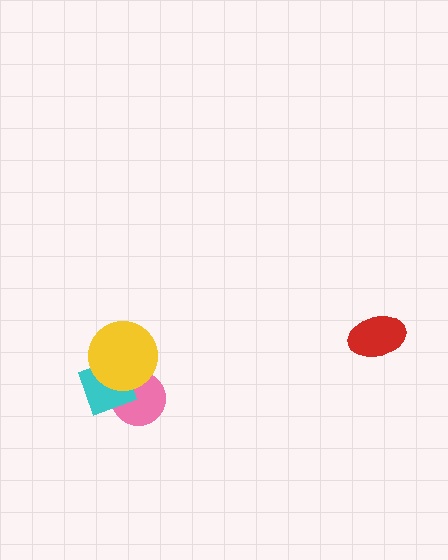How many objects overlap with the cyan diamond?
2 objects overlap with the cyan diamond.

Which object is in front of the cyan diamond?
The yellow circle is in front of the cyan diamond.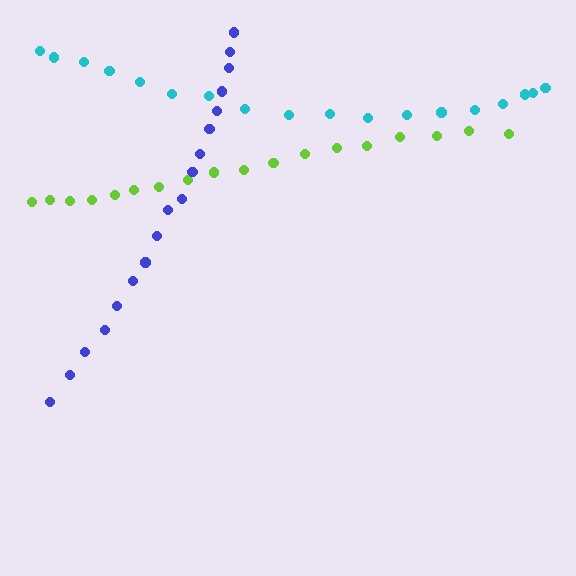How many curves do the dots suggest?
There are 3 distinct paths.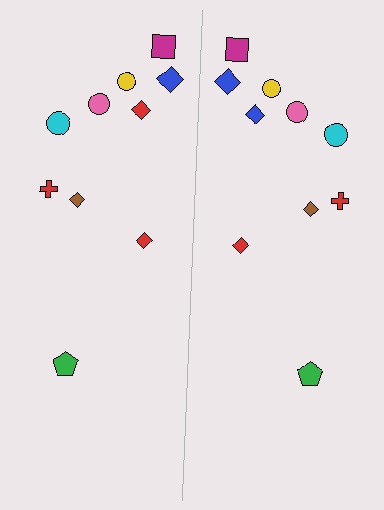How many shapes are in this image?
There are 20 shapes in this image.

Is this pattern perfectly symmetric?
No, the pattern is not perfectly symmetric. The blue diamond on the right side breaks the symmetry — its mirror counterpart is red.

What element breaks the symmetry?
The blue diamond on the right side breaks the symmetry — its mirror counterpart is red.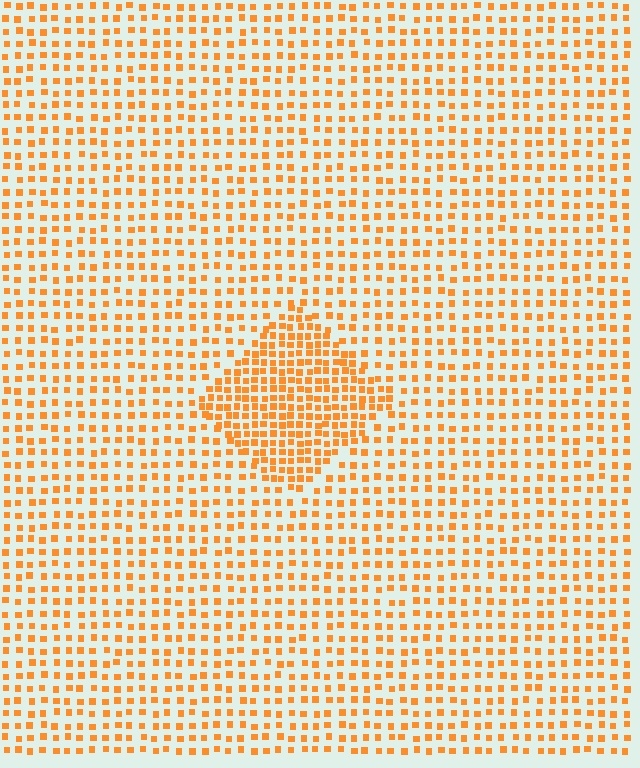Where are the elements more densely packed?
The elements are more densely packed inside the diamond boundary.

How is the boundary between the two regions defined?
The boundary is defined by a change in element density (approximately 1.9x ratio). All elements are the same color, size, and shape.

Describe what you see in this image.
The image contains small orange elements arranged at two different densities. A diamond-shaped region is visible where the elements are more densely packed than the surrounding area.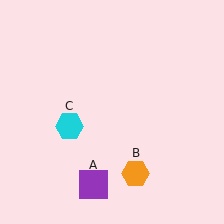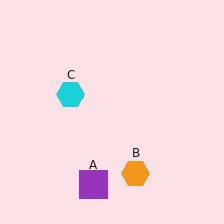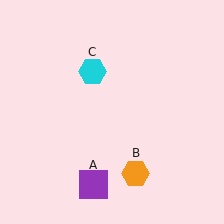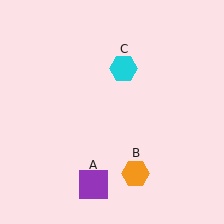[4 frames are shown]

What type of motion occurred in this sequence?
The cyan hexagon (object C) rotated clockwise around the center of the scene.